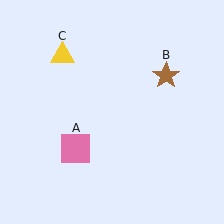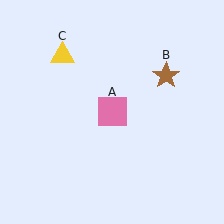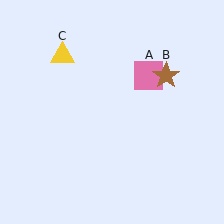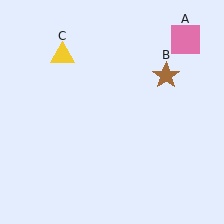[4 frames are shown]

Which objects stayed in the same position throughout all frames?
Brown star (object B) and yellow triangle (object C) remained stationary.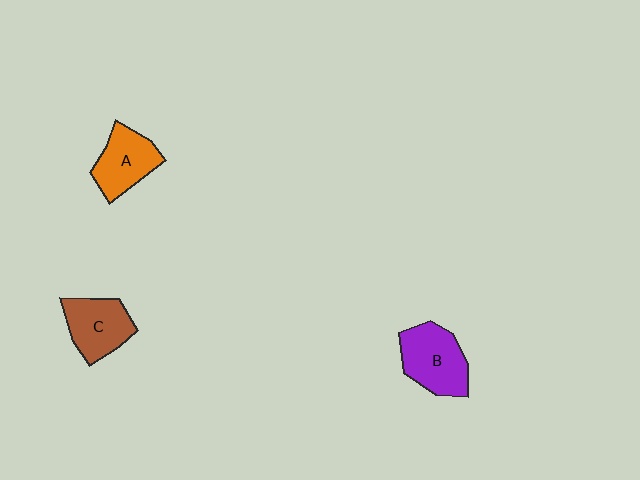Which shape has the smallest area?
Shape A (orange).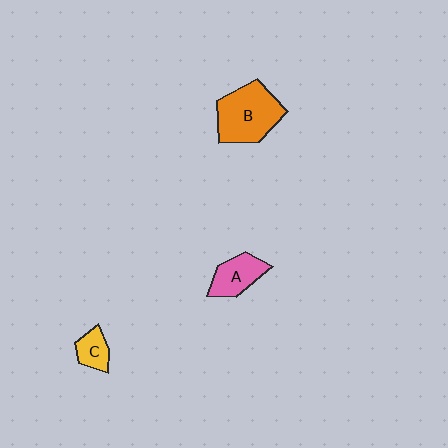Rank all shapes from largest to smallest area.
From largest to smallest: B (orange), A (pink), C (yellow).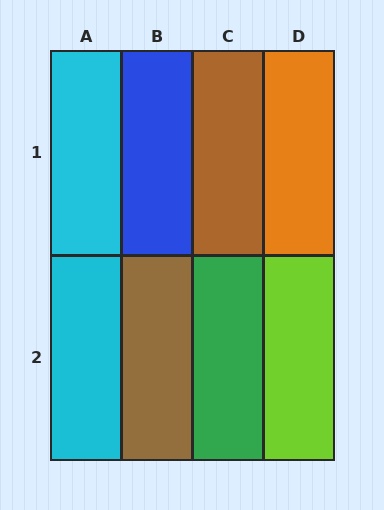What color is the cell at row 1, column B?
Blue.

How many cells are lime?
1 cell is lime.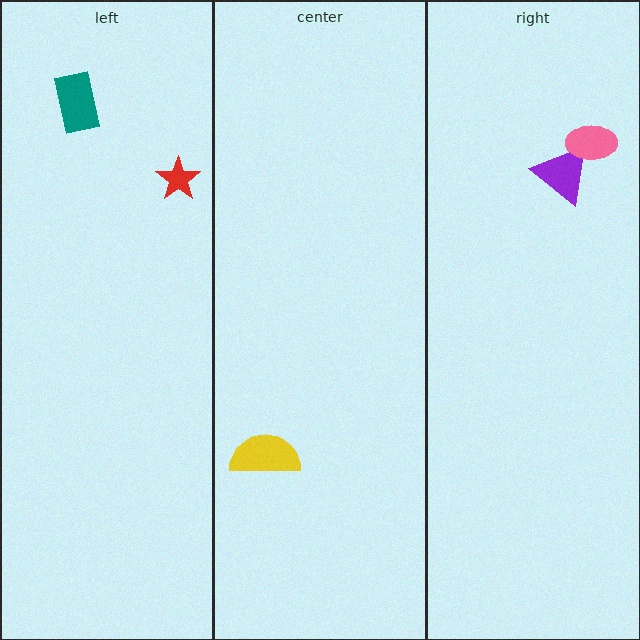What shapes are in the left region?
The red star, the teal rectangle.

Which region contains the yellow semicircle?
The center region.